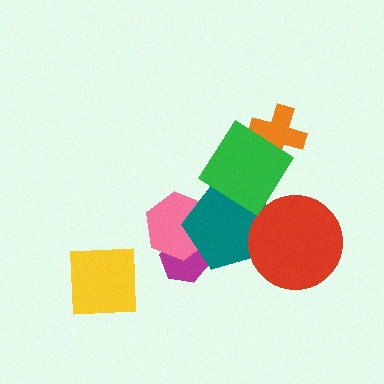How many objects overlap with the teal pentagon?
4 objects overlap with the teal pentagon.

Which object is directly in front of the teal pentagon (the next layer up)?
The red circle is directly in front of the teal pentagon.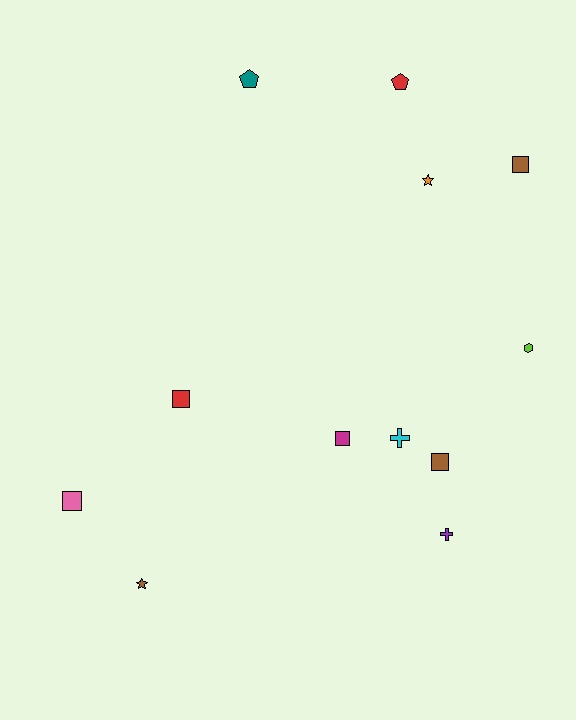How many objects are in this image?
There are 12 objects.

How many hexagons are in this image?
There is 1 hexagon.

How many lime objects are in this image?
There is 1 lime object.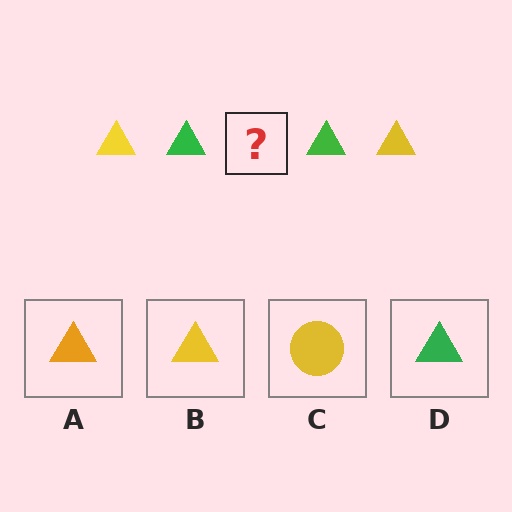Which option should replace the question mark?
Option B.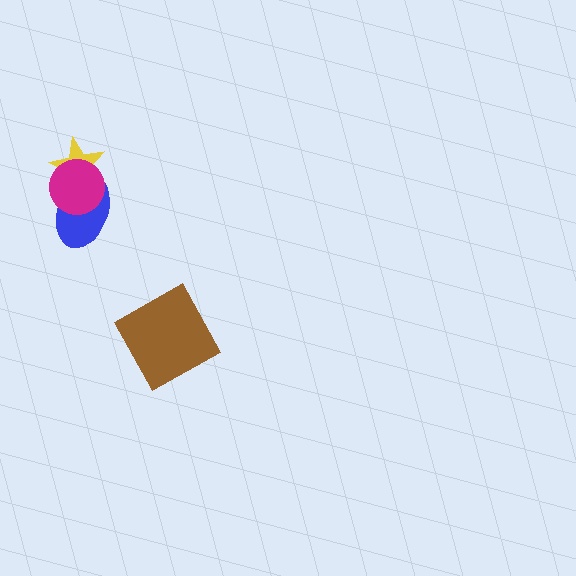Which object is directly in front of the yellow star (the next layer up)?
The blue ellipse is directly in front of the yellow star.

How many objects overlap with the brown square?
0 objects overlap with the brown square.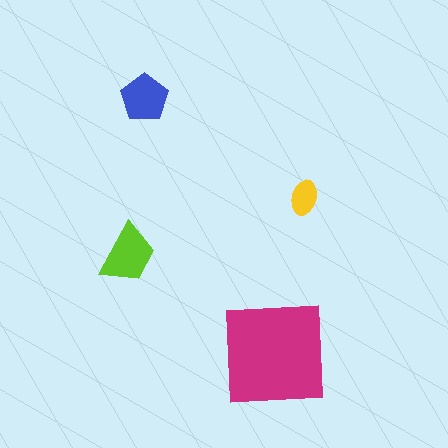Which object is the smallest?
The yellow ellipse.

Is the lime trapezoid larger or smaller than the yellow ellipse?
Larger.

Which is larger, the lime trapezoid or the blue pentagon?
The lime trapezoid.